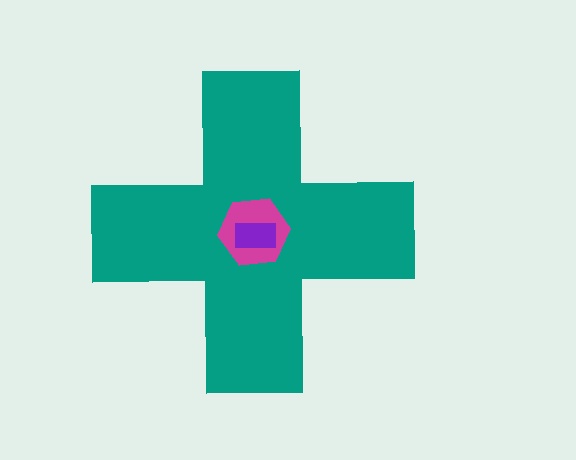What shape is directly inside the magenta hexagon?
The purple rectangle.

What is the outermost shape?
The teal cross.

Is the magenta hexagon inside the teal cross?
Yes.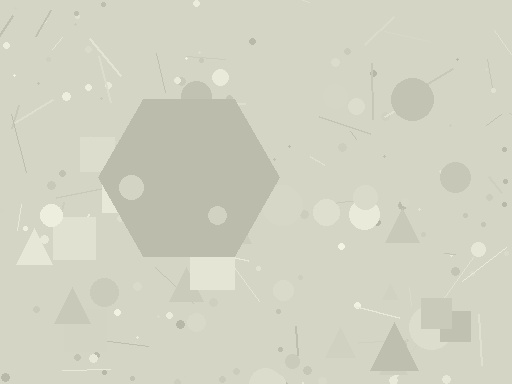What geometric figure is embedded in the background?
A hexagon is embedded in the background.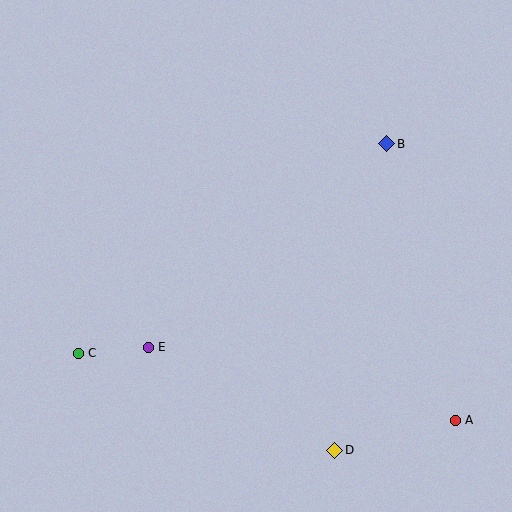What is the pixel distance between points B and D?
The distance between B and D is 311 pixels.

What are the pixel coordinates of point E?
Point E is at (148, 347).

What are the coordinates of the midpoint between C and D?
The midpoint between C and D is at (207, 402).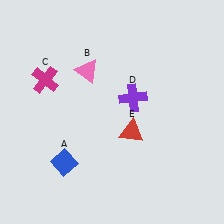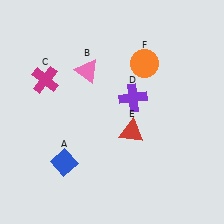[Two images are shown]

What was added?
An orange circle (F) was added in Image 2.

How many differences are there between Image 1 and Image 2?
There is 1 difference between the two images.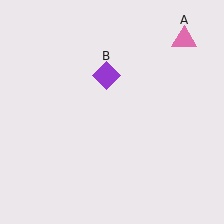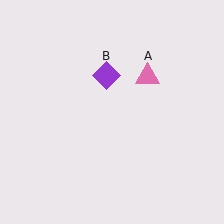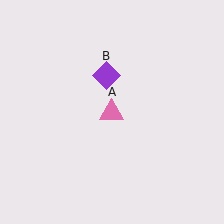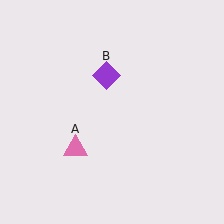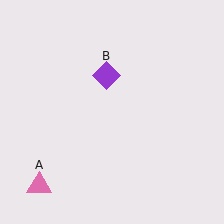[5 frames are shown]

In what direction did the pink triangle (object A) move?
The pink triangle (object A) moved down and to the left.